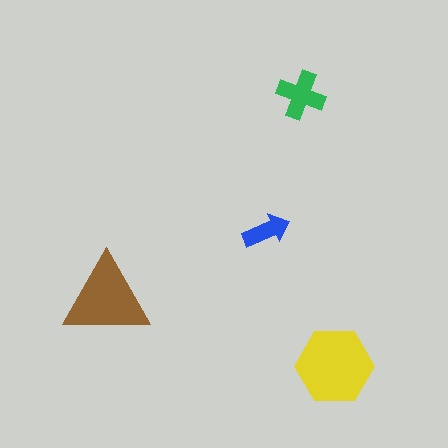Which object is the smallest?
The blue arrow.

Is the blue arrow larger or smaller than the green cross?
Smaller.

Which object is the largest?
The yellow hexagon.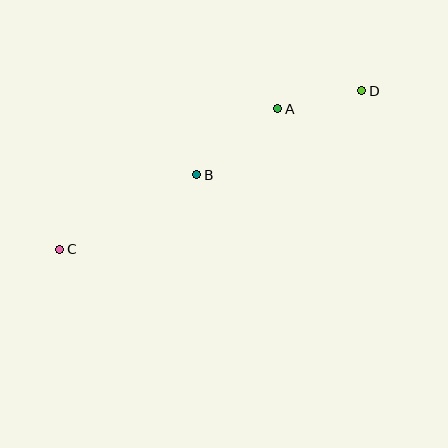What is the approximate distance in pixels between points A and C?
The distance between A and C is approximately 259 pixels.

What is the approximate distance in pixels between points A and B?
The distance between A and B is approximately 105 pixels.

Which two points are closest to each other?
Points A and D are closest to each other.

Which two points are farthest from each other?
Points C and D are farthest from each other.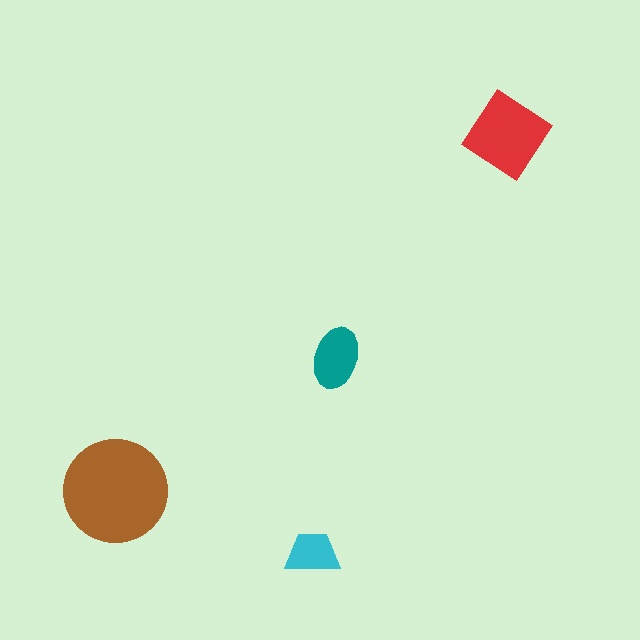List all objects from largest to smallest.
The brown circle, the red diamond, the teal ellipse, the cyan trapezoid.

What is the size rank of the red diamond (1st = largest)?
2nd.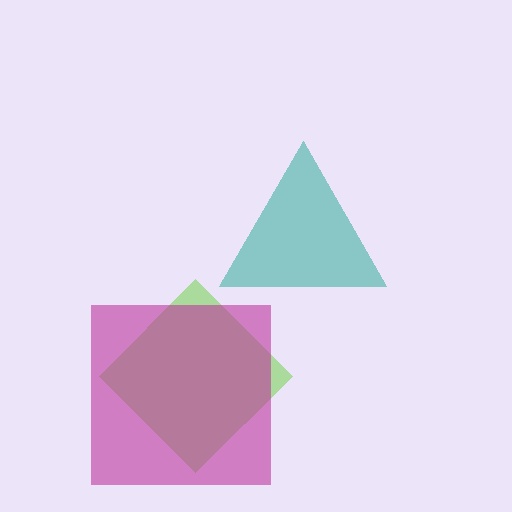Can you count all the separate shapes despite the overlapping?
Yes, there are 3 separate shapes.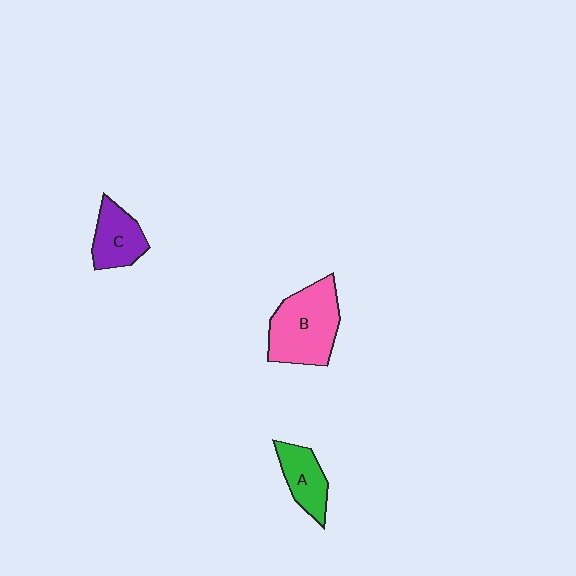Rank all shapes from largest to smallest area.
From largest to smallest: B (pink), C (purple), A (green).